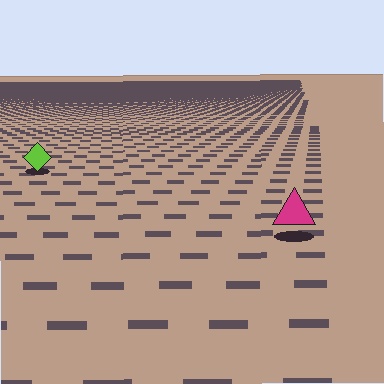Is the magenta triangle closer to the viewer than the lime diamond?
Yes. The magenta triangle is closer — you can tell from the texture gradient: the ground texture is coarser near it.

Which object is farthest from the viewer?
The lime diamond is farthest from the viewer. It appears smaller and the ground texture around it is denser.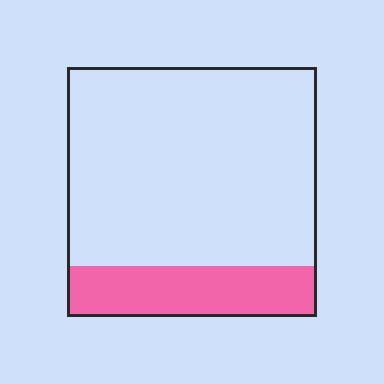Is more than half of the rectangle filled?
No.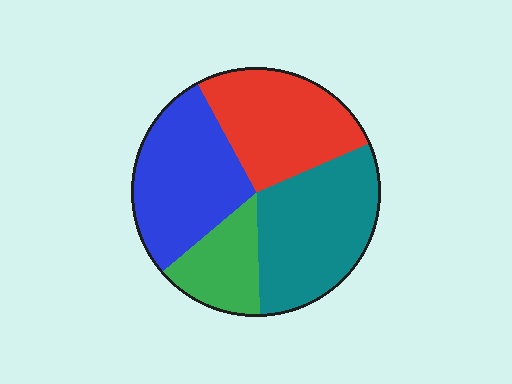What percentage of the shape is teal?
Teal takes up about one third (1/3) of the shape.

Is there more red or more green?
Red.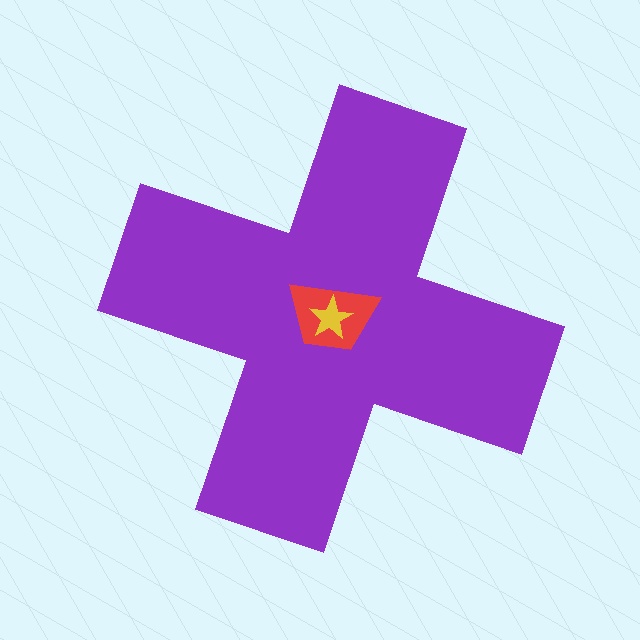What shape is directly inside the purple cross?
The red trapezoid.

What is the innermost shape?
The yellow star.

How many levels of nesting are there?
3.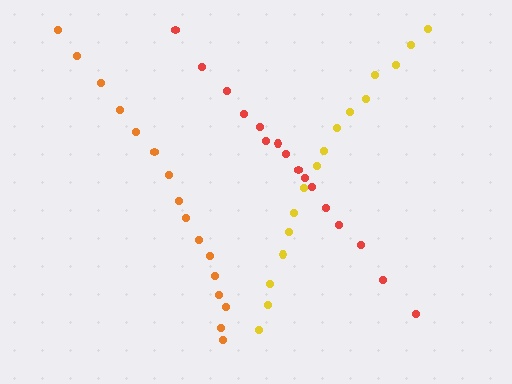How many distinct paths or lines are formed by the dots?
There are 3 distinct paths.